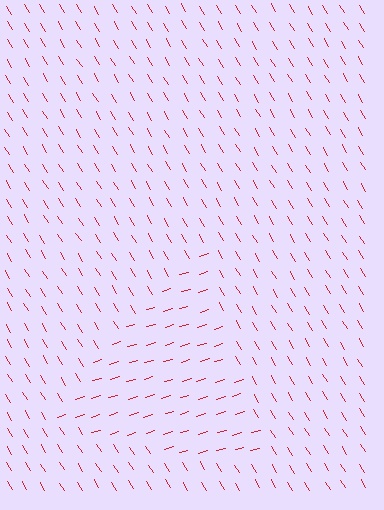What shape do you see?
I see a triangle.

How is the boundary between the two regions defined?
The boundary is defined purely by a change in line orientation (approximately 75 degrees difference). All lines are the same color and thickness.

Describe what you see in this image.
The image is filled with small red line segments. A triangle region in the image has lines oriented differently from the surrounding lines, creating a visible texture boundary.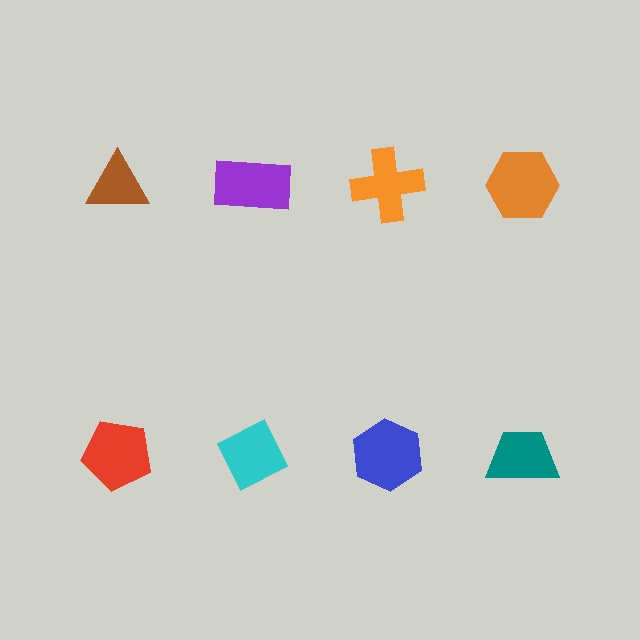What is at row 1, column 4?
An orange hexagon.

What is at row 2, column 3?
A blue hexagon.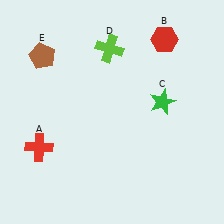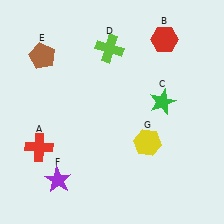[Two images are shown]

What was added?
A purple star (F), a yellow hexagon (G) were added in Image 2.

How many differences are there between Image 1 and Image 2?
There are 2 differences between the two images.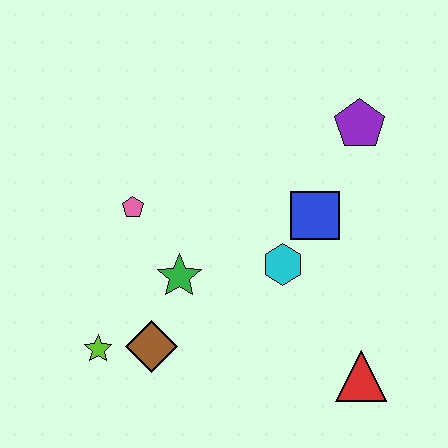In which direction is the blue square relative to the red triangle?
The blue square is above the red triangle.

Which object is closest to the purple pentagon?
The blue square is closest to the purple pentagon.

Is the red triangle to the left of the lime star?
No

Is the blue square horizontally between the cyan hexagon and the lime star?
No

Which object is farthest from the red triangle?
The pink pentagon is farthest from the red triangle.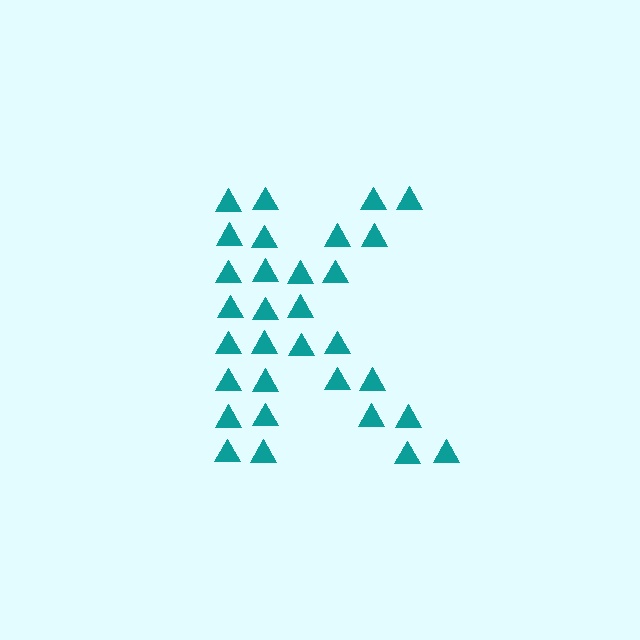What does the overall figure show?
The overall figure shows the letter K.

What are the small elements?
The small elements are triangles.